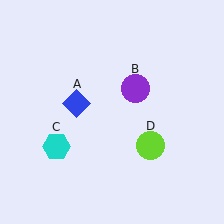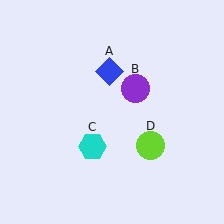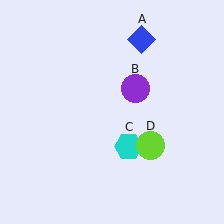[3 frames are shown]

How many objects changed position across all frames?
2 objects changed position: blue diamond (object A), cyan hexagon (object C).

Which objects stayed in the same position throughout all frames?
Purple circle (object B) and lime circle (object D) remained stationary.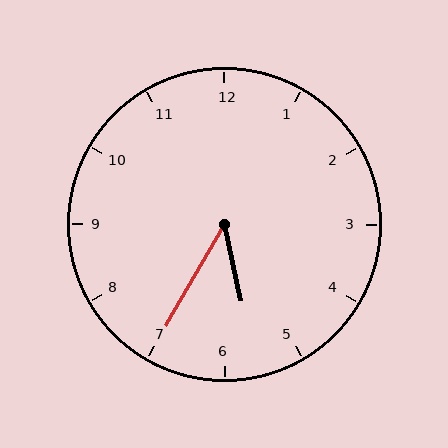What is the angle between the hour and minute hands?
Approximately 42 degrees.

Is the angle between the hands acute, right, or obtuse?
It is acute.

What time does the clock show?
5:35.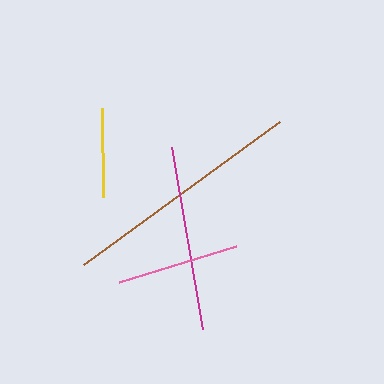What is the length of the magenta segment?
The magenta segment is approximately 185 pixels long.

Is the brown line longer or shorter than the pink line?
The brown line is longer than the pink line.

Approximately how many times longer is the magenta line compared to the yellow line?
The magenta line is approximately 2.1 times the length of the yellow line.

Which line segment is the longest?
The brown line is the longest at approximately 243 pixels.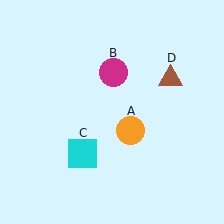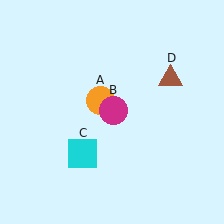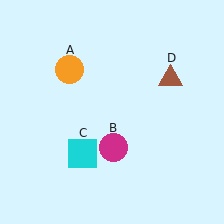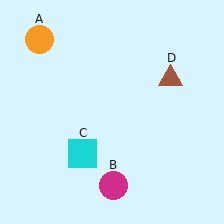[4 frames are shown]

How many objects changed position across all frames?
2 objects changed position: orange circle (object A), magenta circle (object B).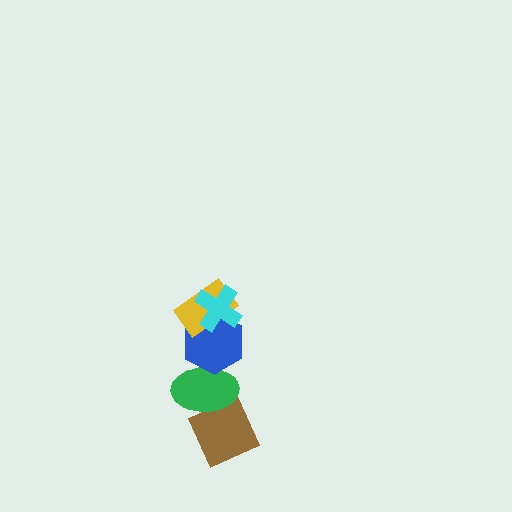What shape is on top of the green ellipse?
The blue hexagon is on top of the green ellipse.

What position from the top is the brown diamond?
The brown diamond is 5th from the top.